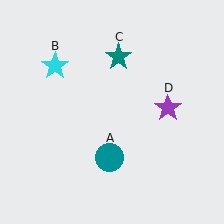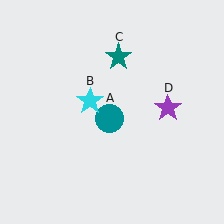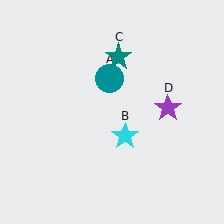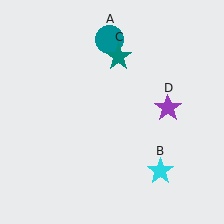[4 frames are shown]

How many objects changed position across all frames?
2 objects changed position: teal circle (object A), cyan star (object B).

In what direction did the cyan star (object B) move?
The cyan star (object B) moved down and to the right.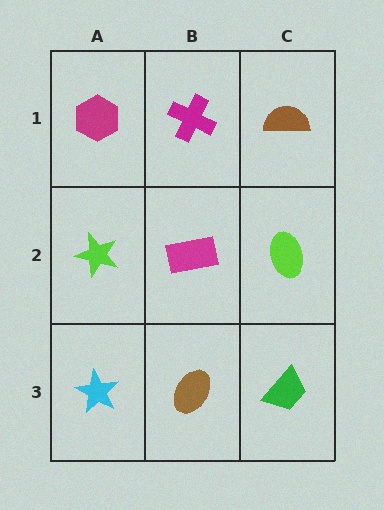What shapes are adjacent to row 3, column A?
A lime star (row 2, column A), a brown ellipse (row 3, column B).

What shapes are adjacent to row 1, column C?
A lime ellipse (row 2, column C), a magenta cross (row 1, column B).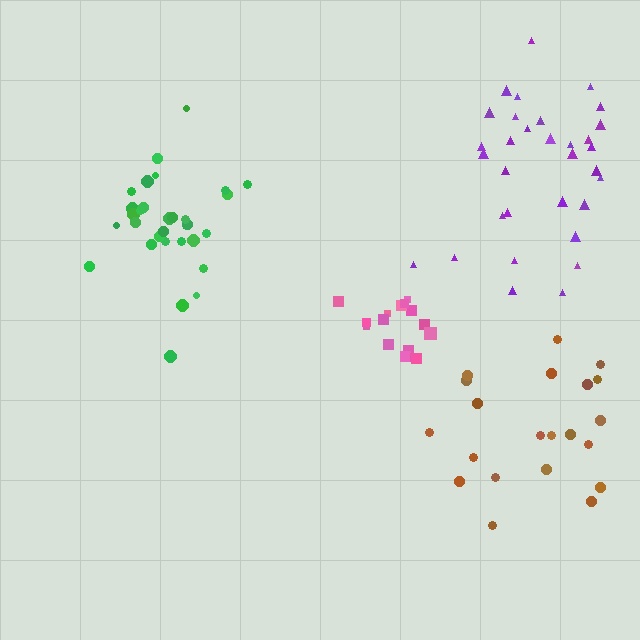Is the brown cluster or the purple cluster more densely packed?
Brown.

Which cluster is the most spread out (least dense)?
Purple.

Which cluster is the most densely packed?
Pink.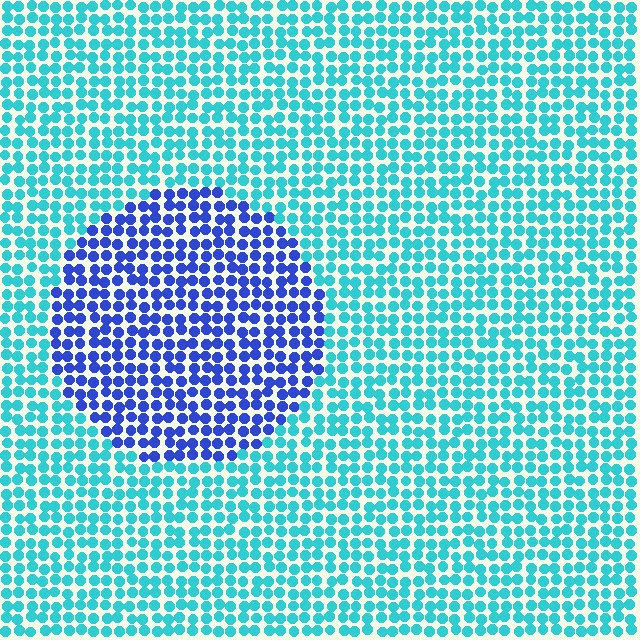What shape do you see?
I see a circle.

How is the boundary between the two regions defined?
The boundary is defined purely by a slight shift in hue (about 50 degrees). Spacing, size, and orientation are identical on both sides.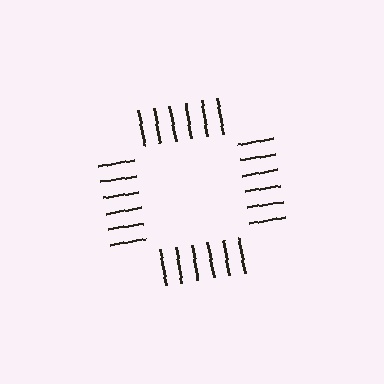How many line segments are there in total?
24 — 6 along each of the 4 edges.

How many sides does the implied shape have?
4 sides — the line-ends trace a square.